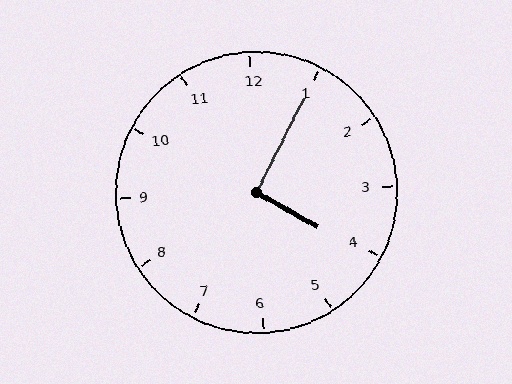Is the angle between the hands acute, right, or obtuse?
It is right.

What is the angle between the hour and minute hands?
Approximately 92 degrees.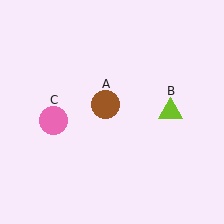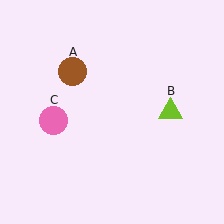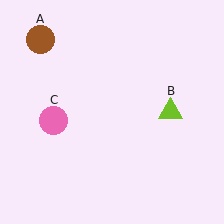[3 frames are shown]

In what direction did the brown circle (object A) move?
The brown circle (object A) moved up and to the left.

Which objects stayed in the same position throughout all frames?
Lime triangle (object B) and pink circle (object C) remained stationary.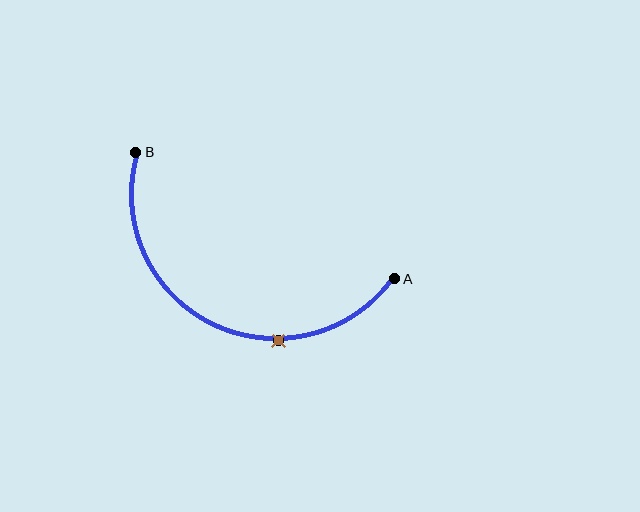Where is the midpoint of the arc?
The arc midpoint is the point on the curve farthest from the straight line joining A and B. It sits below that line.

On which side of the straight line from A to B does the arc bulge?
The arc bulges below the straight line connecting A and B.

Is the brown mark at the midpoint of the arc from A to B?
No. The brown mark lies on the arc but is closer to endpoint A. The arc midpoint would be at the point on the curve equidistant along the arc from both A and B.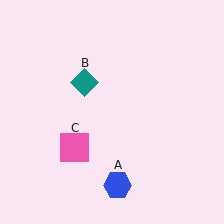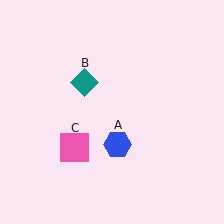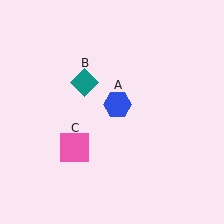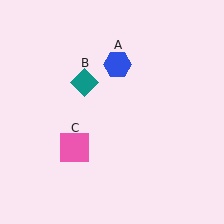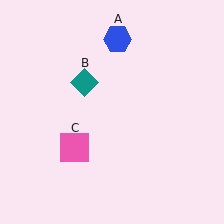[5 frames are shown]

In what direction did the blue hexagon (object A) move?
The blue hexagon (object A) moved up.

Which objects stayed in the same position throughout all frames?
Teal diamond (object B) and pink square (object C) remained stationary.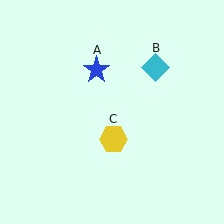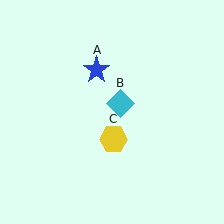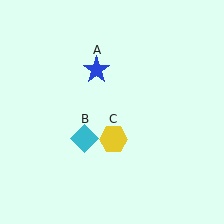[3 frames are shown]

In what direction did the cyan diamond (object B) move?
The cyan diamond (object B) moved down and to the left.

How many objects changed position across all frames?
1 object changed position: cyan diamond (object B).